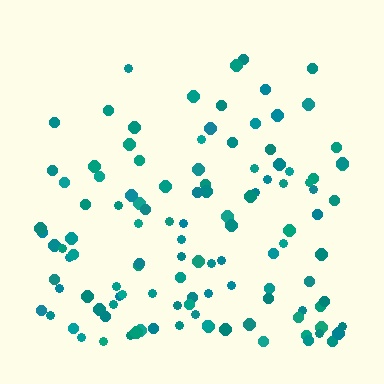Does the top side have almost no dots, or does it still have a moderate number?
Still a moderate number, just noticeably fewer than the bottom.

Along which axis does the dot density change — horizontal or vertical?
Vertical.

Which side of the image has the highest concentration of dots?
The bottom.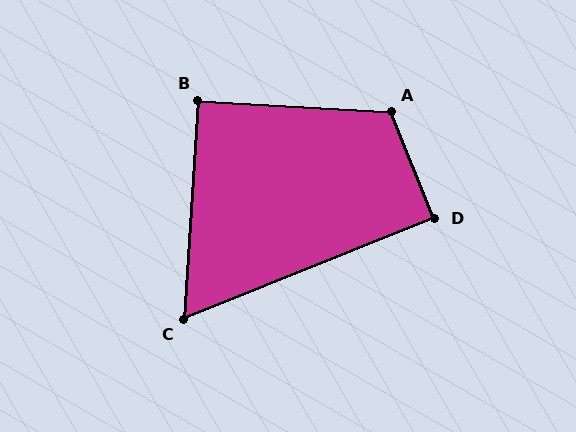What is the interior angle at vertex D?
Approximately 90 degrees (approximately right).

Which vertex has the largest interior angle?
A, at approximately 115 degrees.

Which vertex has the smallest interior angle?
C, at approximately 65 degrees.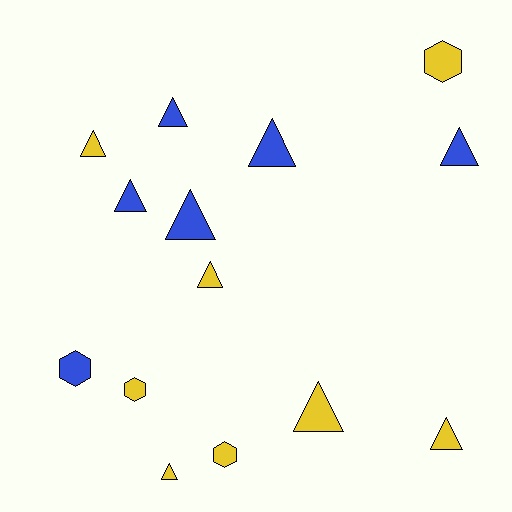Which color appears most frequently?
Yellow, with 8 objects.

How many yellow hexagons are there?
There are 3 yellow hexagons.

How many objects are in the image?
There are 14 objects.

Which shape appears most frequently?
Triangle, with 10 objects.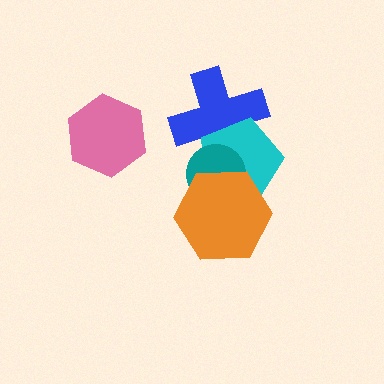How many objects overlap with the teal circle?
3 objects overlap with the teal circle.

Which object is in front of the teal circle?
The orange hexagon is in front of the teal circle.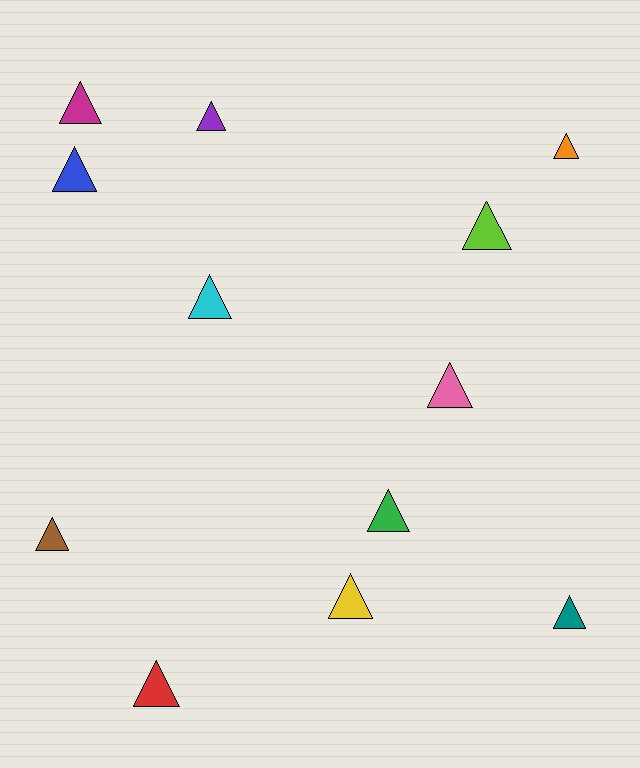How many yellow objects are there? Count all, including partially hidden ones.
There is 1 yellow object.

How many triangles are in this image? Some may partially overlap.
There are 12 triangles.